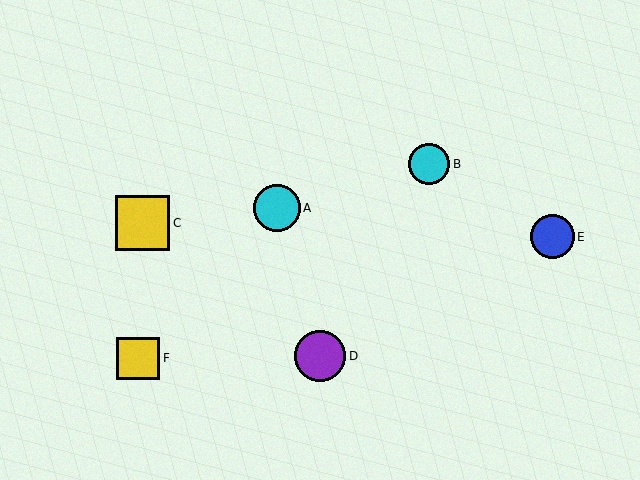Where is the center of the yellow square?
The center of the yellow square is at (142, 223).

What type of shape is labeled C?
Shape C is a yellow square.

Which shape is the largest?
The yellow square (labeled C) is the largest.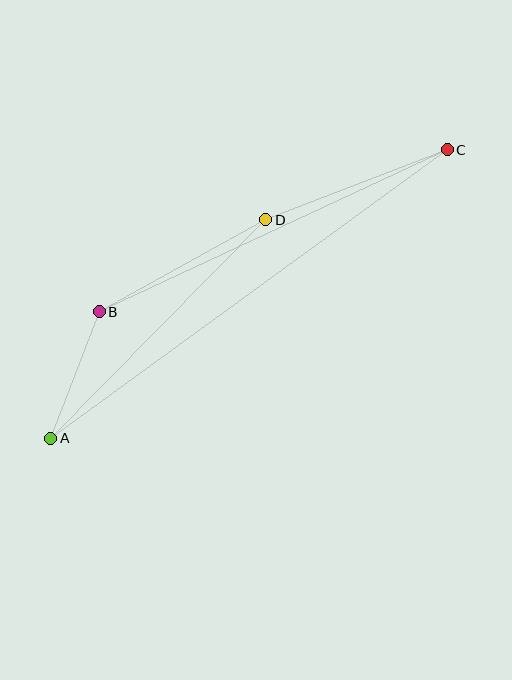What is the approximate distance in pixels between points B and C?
The distance between B and C is approximately 384 pixels.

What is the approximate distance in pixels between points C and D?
The distance between C and D is approximately 195 pixels.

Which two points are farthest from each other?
Points A and C are farthest from each other.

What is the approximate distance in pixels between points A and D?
The distance between A and D is approximately 306 pixels.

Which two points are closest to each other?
Points A and B are closest to each other.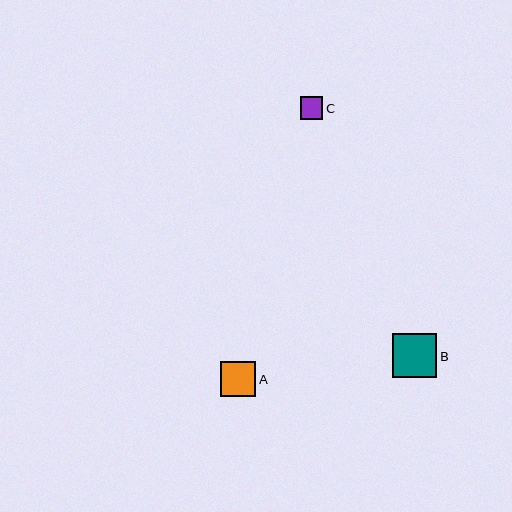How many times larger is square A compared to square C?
Square A is approximately 1.5 times the size of square C.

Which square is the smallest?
Square C is the smallest with a size of approximately 23 pixels.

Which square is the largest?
Square B is the largest with a size of approximately 45 pixels.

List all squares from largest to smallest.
From largest to smallest: B, A, C.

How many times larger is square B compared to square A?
Square B is approximately 1.3 times the size of square A.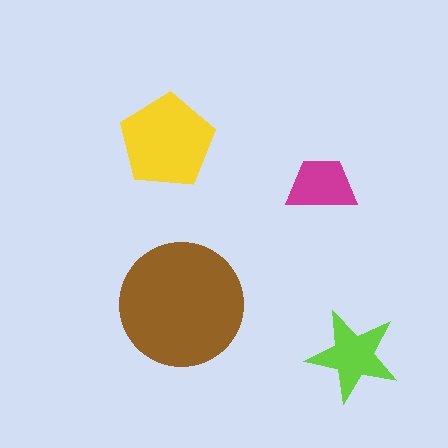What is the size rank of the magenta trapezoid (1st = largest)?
4th.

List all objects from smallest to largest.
The magenta trapezoid, the lime star, the yellow pentagon, the brown circle.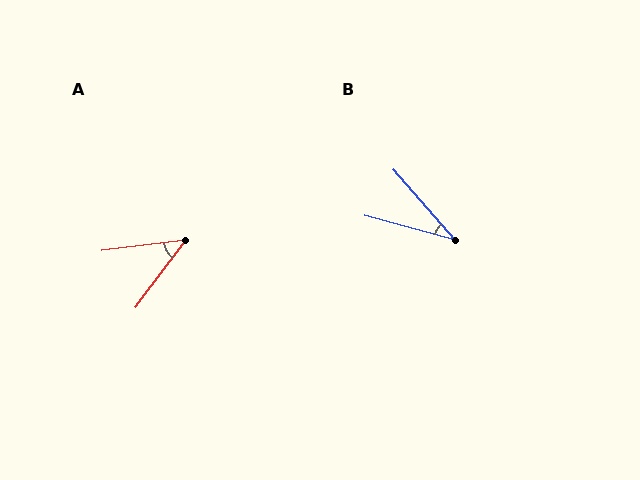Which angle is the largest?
A, at approximately 46 degrees.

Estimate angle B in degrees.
Approximately 34 degrees.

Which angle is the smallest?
B, at approximately 34 degrees.